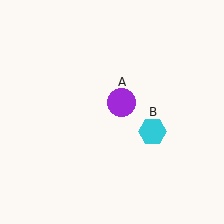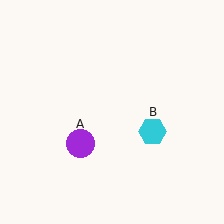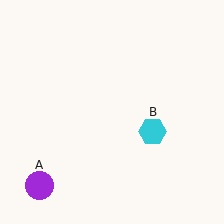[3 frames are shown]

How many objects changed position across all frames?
1 object changed position: purple circle (object A).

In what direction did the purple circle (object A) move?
The purple circle (object A) moved down and to the left.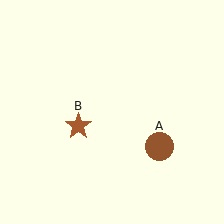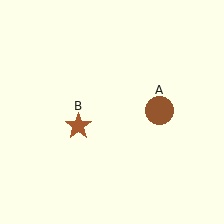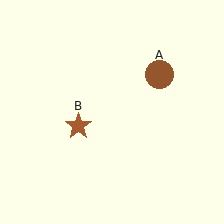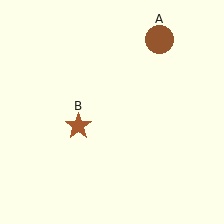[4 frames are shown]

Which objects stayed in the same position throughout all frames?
Brown star (object B) remained stationary.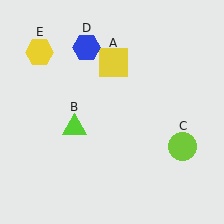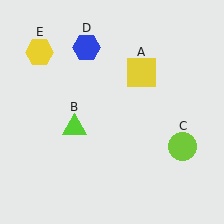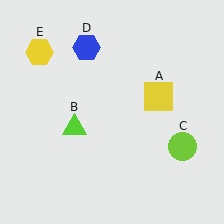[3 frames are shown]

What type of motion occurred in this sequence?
The yellow square (object A) rotated clockwise around the center of the scene.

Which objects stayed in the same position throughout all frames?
Lime triangle (object B) and lime circle (object C) and blue hexagon (object D) and yellow hexagon (object E) remained stationary.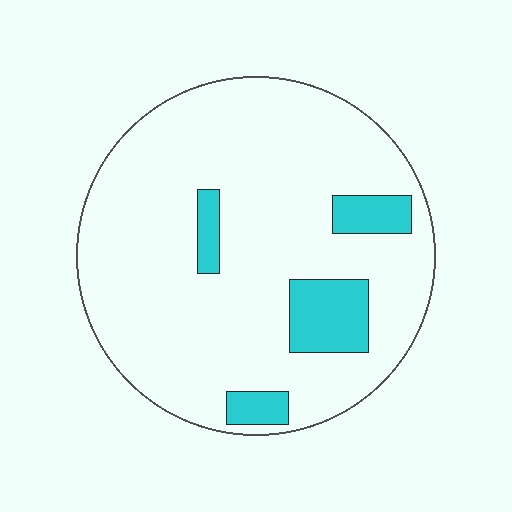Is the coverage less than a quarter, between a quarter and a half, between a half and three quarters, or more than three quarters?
Less than a quarter.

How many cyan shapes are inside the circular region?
4.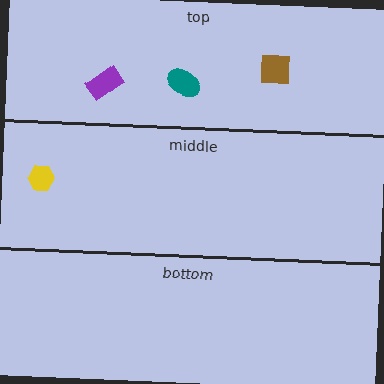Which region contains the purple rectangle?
The top region.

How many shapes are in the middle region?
1.